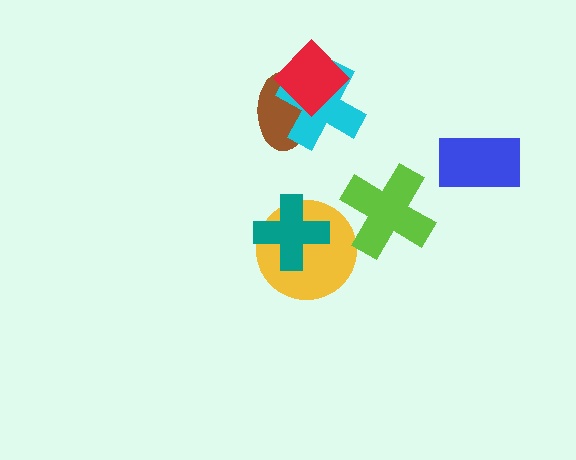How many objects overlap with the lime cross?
0 objects overlap with the lime cross.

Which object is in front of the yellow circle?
The teal cross is in front of the yellow circle.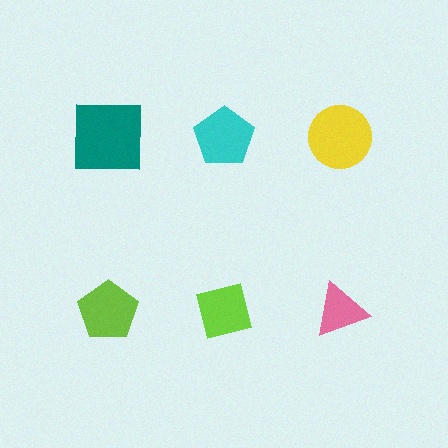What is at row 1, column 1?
A teal square.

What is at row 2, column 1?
A lime pentagon.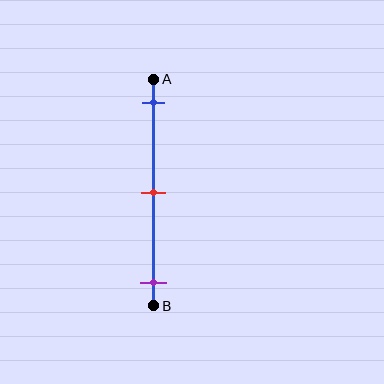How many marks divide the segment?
There are 3 marks dividing the segment.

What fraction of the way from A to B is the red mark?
The red mark is approximately 50% (0.5) of the way from A to B.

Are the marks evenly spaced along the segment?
Yes, the marks are approximately evenly spaced.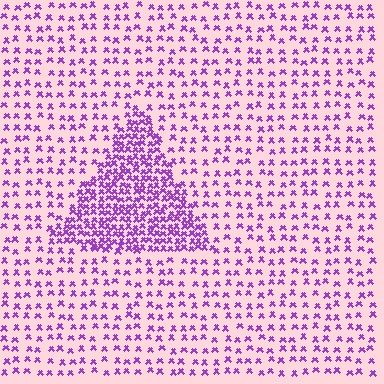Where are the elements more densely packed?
The elements are more densely packed inside the triangle boundary.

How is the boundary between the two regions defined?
The boundary is defined by a change in element density (approximately 2.5x ratio). All elements are the same color, size, and shape.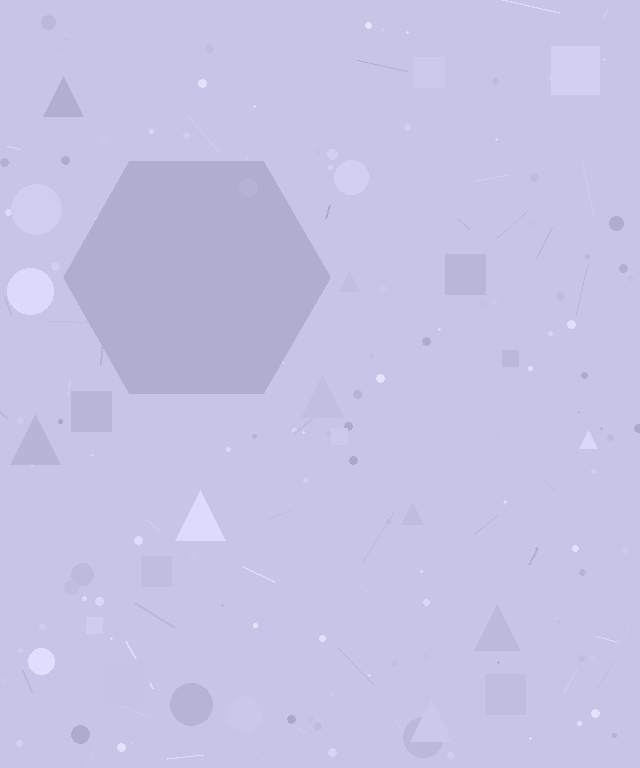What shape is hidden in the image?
A hexagon is hidden in the image.